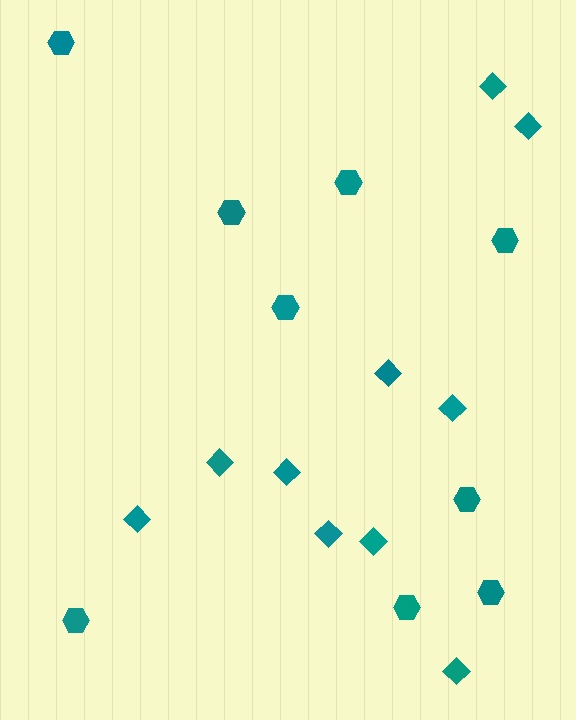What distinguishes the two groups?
There are 2 groups: one group of diamonds (10) and one group of hexagons (9).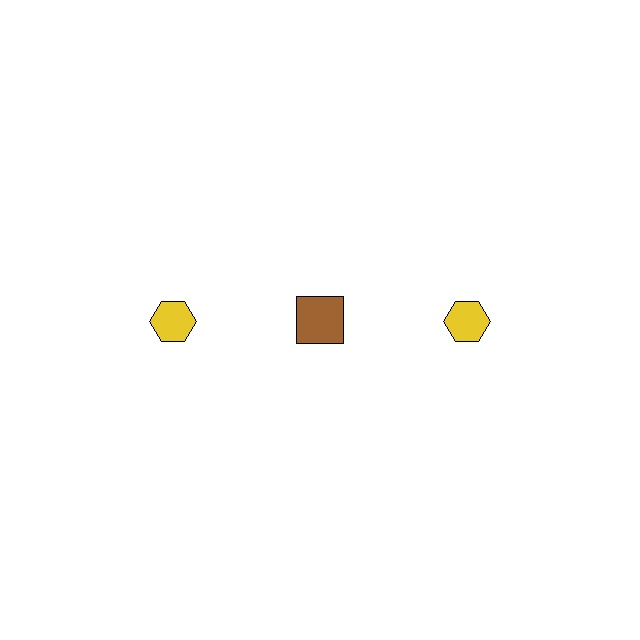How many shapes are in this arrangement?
There are 3 shapes arranged in a grid pattern.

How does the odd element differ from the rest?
It differs in both color (brown instead of yellow) and shape (square instead of hexagon).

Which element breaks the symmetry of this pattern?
The brown square in the top row, second from left column breaks the symmetry. All other shapes are yellow hexagons.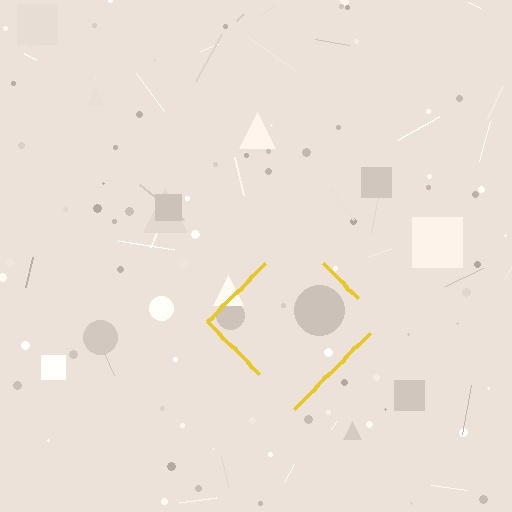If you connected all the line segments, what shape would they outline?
They would outline a diamond.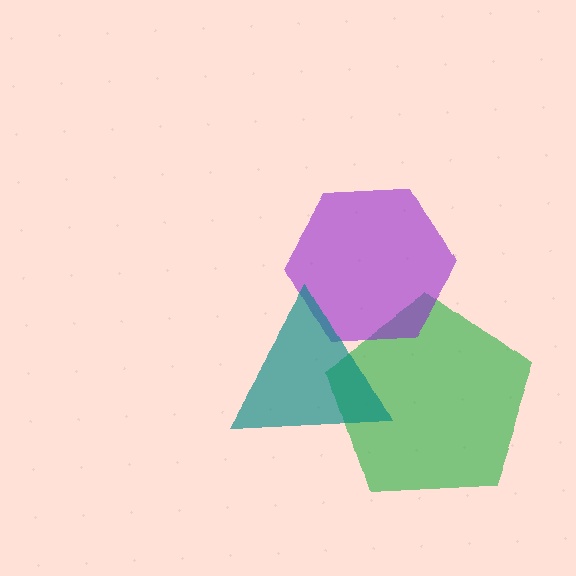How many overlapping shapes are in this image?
There are 3 overlapping shapes in the image.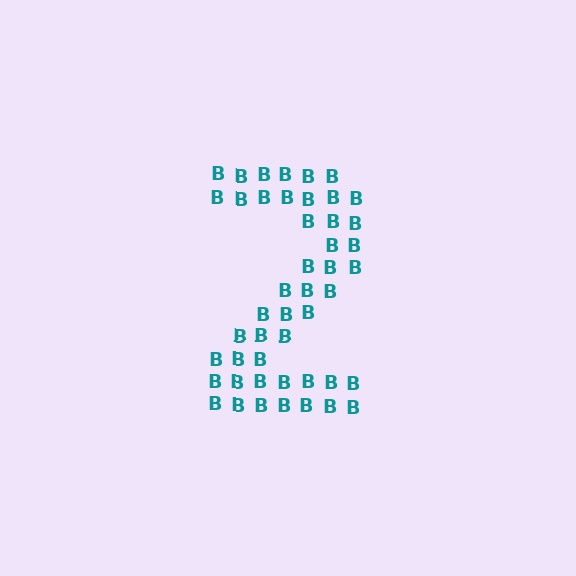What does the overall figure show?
The overall figure shows the digit 2.